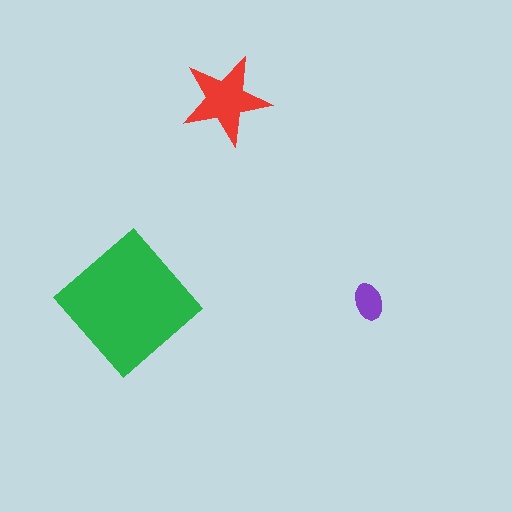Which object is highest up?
The red star is topmost.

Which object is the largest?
The green diamond.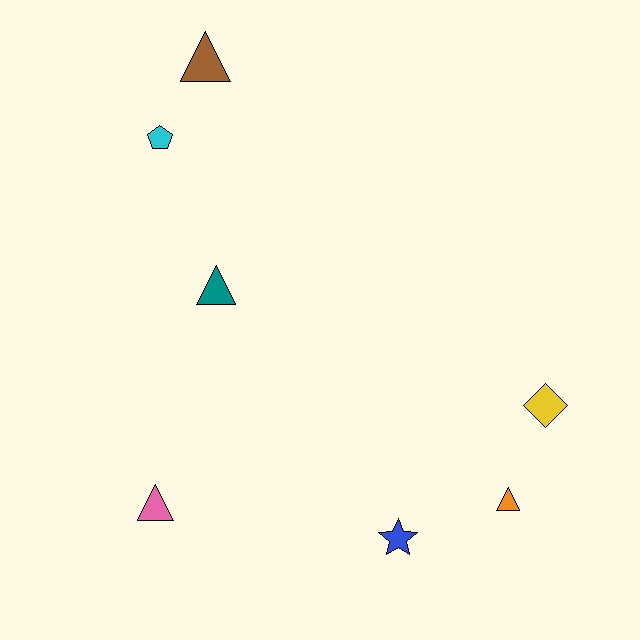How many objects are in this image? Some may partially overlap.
There are 7 objects.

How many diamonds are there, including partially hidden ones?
There is 1 diamond.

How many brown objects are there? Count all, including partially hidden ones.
There is 1 brown object.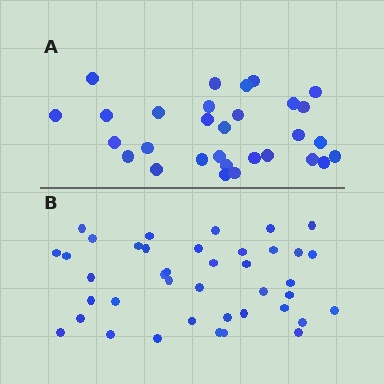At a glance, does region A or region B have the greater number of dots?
Region B (the bottom region) has more dots.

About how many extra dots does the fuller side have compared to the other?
Region B has roughly 10 or so more dots than region A.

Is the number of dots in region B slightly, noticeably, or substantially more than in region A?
Region B has noticeably more, but not dramatically so. The ratio is roughly 1.3 to 1.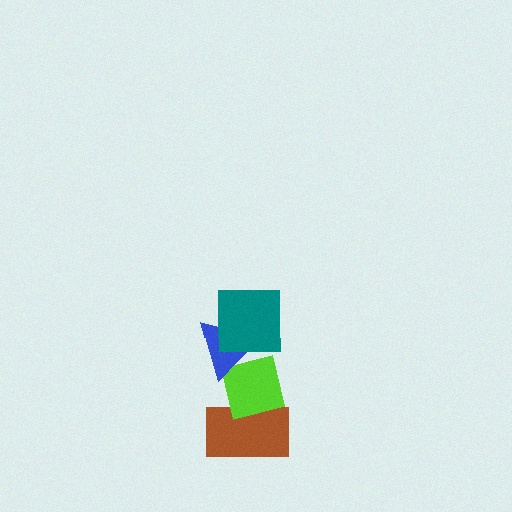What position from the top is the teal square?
The teal square is 1st from the top.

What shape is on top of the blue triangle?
The teal square is on top of the blue triangle.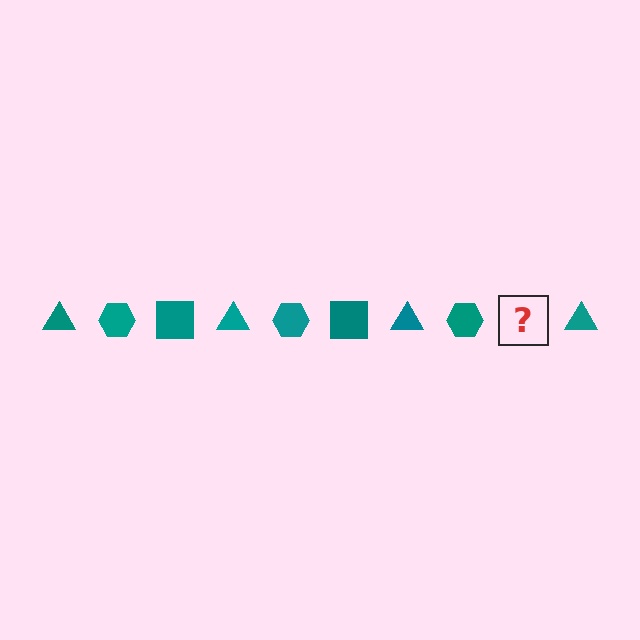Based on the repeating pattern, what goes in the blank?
The blank should be a teal square.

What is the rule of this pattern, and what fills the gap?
The rule is that the pattern cycles through triangle, hexagon, square shapes in teal. The gap should be filled with a teal square.